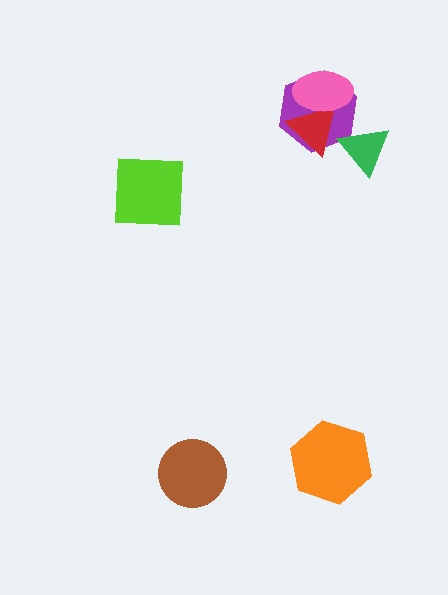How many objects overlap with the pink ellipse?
2 objects overlap with the pink ellipse.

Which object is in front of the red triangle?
The pink ellipse is in front of the red triangle.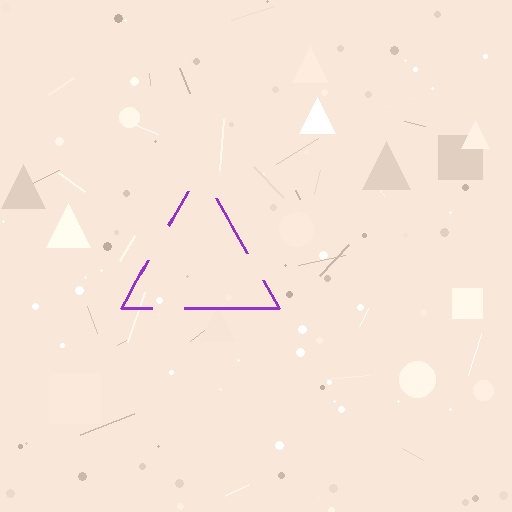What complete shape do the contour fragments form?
The contour fragments form a triangle.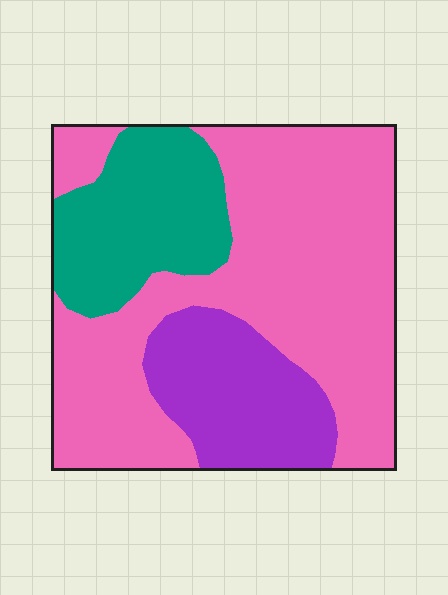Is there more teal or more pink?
Pink.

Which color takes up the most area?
Pink, at roughly 60%.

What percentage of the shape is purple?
Purple covers roughly 20% of the shape.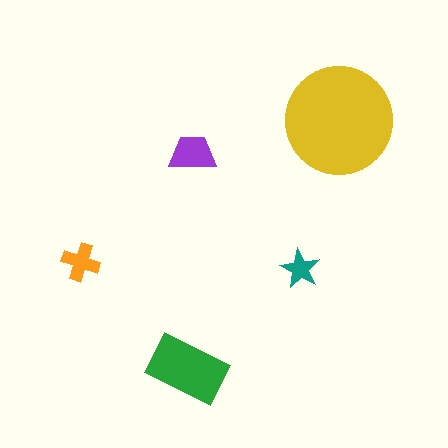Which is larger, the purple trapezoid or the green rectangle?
The green rectangle.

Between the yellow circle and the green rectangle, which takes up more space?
The yellow circle.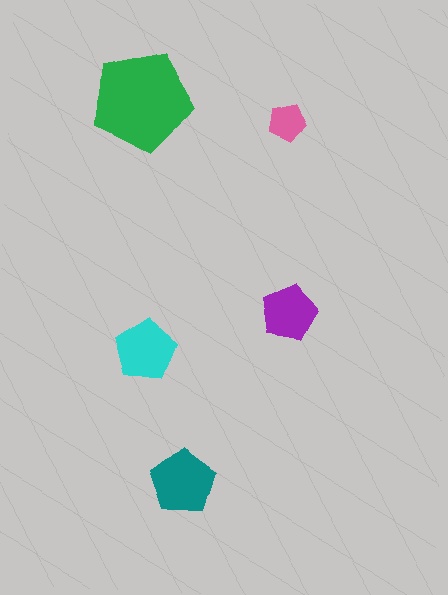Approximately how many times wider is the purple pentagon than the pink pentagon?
About 1.5 times wider.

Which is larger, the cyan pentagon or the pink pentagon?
The cyan one.